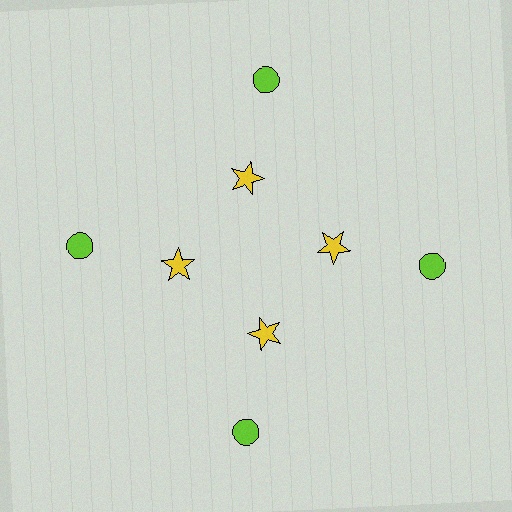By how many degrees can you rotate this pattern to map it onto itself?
The pattern maps onto itself every 90 degrees of rotation.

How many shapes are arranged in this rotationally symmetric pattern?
There are 8 shapes, arranged in 4 groups of 2.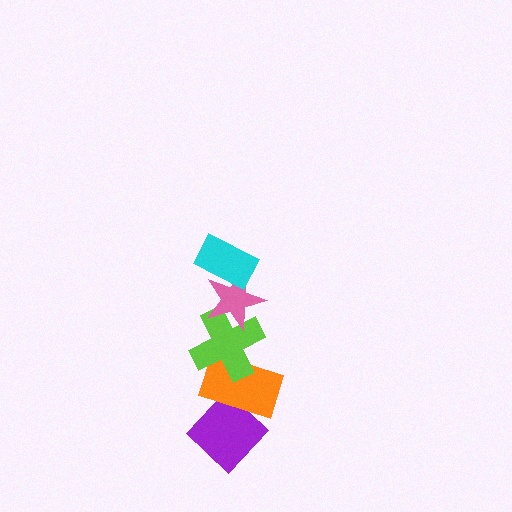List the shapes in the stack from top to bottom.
From top to bottom: the cyan rectangle, the pink star, the lime cross, the orange rectangle, the purple diamond.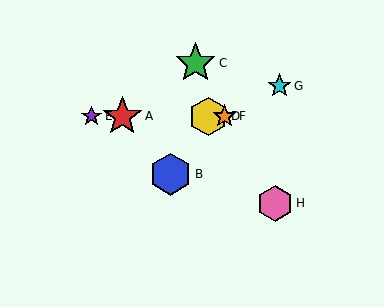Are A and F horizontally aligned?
Yes, both are at y≈116.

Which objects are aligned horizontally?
Objects A, D, E, F are aligned horizontally.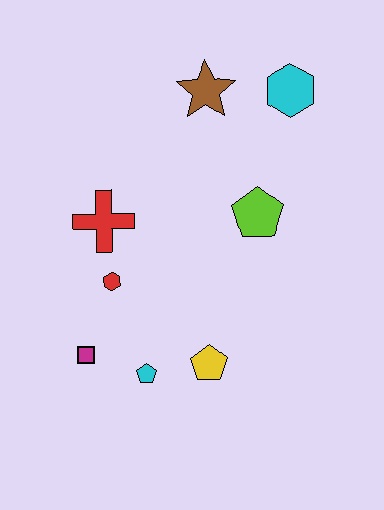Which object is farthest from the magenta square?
The cyan hexagon is farthest from the magenta square.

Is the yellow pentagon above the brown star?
No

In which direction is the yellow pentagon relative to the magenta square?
The yellow pentagon is to the right of the magenta square.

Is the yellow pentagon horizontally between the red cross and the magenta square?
No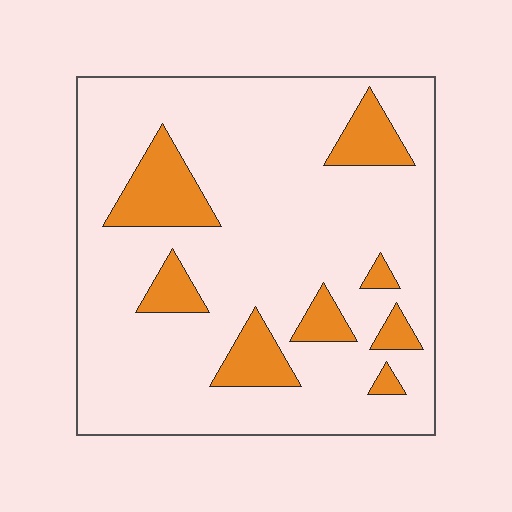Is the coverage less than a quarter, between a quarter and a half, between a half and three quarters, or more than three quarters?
Less than a quarter.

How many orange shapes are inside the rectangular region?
8.